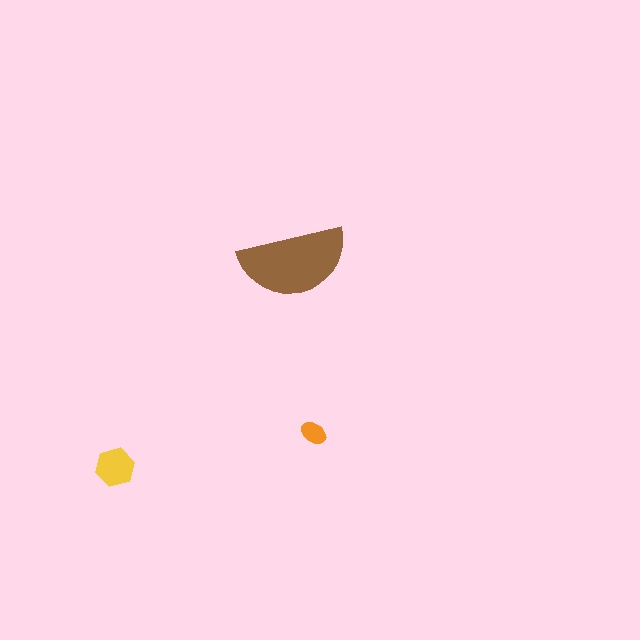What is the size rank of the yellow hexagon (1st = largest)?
2nd.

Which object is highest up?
The brown semicircle is topmost.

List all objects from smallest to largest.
The orange ellipse, the yellow hexagon, the brown semicircle.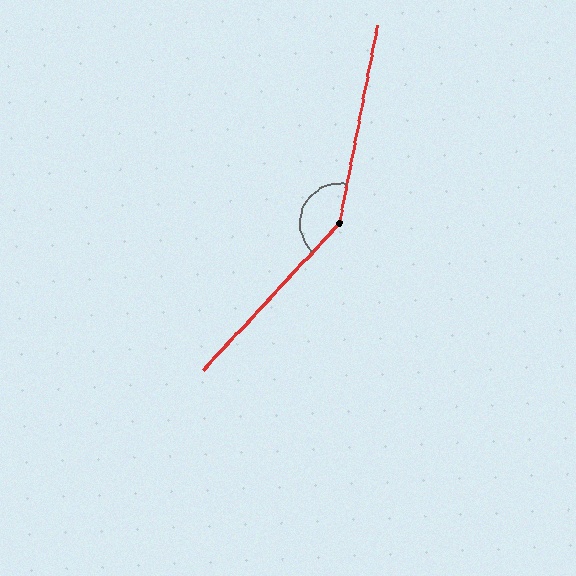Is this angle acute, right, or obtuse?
It is obtuse.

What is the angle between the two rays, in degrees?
Approximately 148 degrees.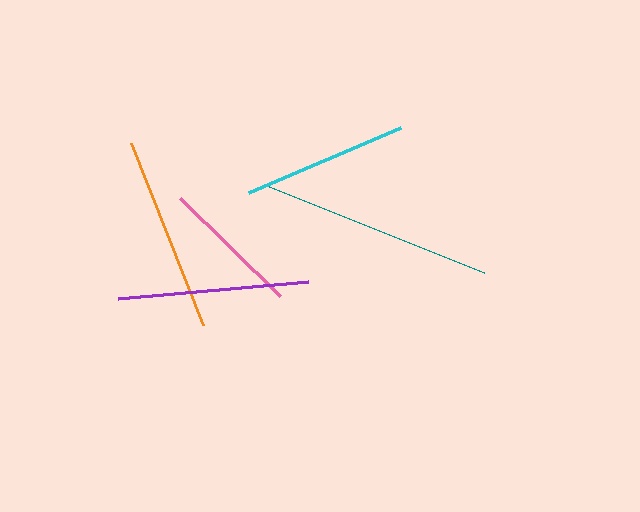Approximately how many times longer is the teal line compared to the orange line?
The teal line is approximately 1.2 times the length of the orange line.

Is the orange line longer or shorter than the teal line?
The teal line is longer than the orange line.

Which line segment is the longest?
The teal line is the longest at approximately 232 pixels.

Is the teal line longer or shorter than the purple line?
The teal line is longer than the purple line.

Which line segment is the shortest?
The pink line is the shortest at approximately 140 pixels.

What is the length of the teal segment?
The teal segment is approximately 232 pixels long.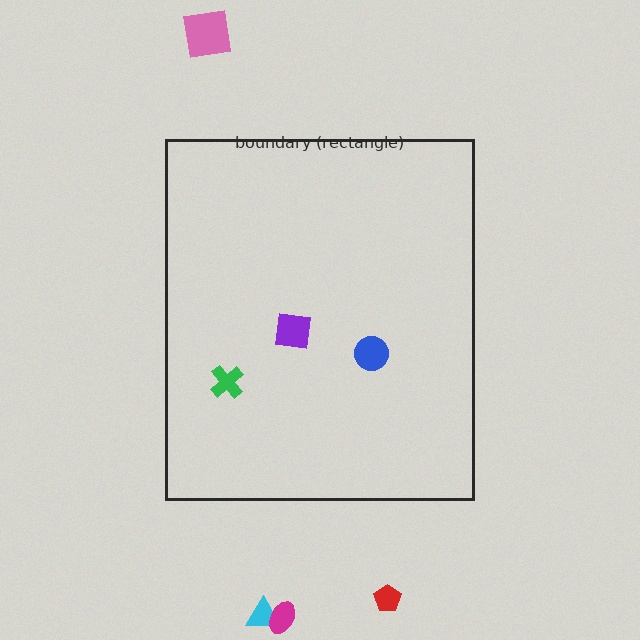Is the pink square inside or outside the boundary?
Outside.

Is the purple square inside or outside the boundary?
Inside.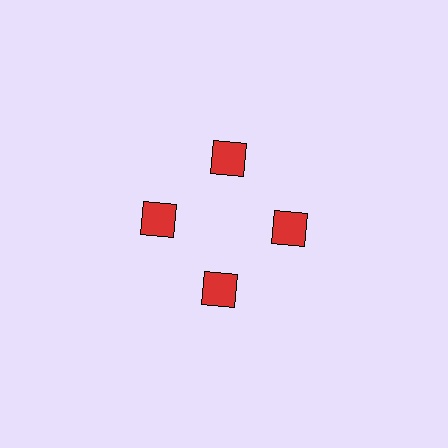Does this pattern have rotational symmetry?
Yes, this pattern has 4-fold rotational symmetry. It looks the same after rotating 90 degrees around the center.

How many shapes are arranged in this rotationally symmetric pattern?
There are 4 shapes, arranged in 4 groups of 1.